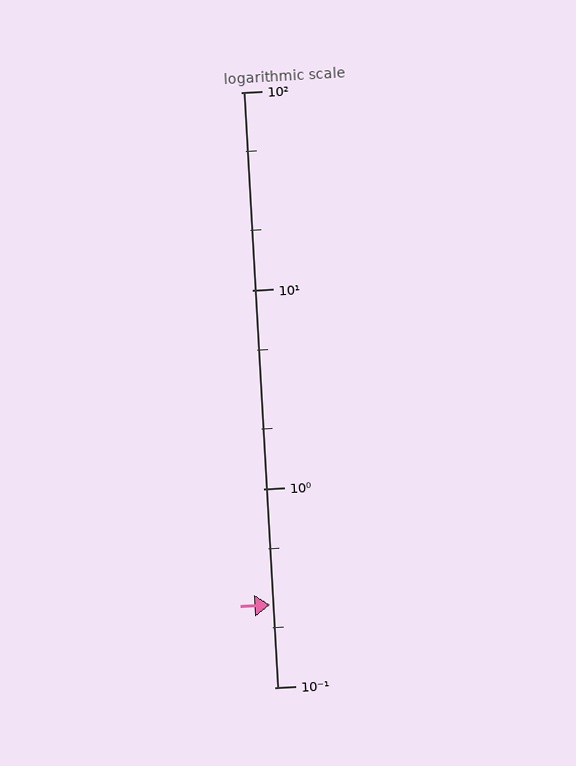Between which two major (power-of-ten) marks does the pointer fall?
The pointer is between 0.1 and 1.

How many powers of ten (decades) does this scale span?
The scale spans 3 decades, from 0.1 to 100.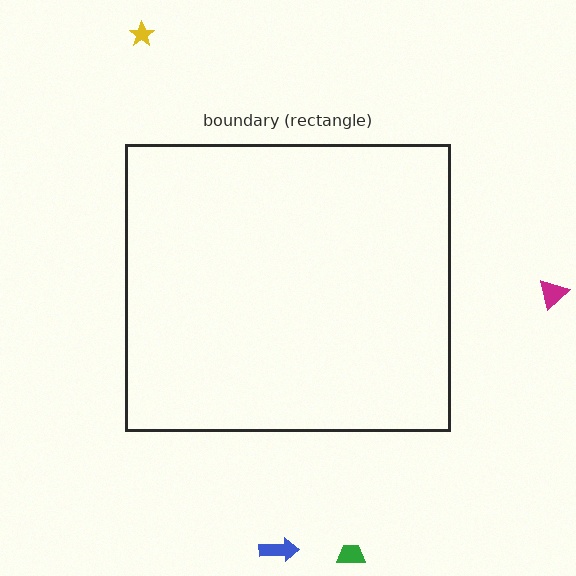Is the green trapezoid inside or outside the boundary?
Outside.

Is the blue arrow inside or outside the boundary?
Outside.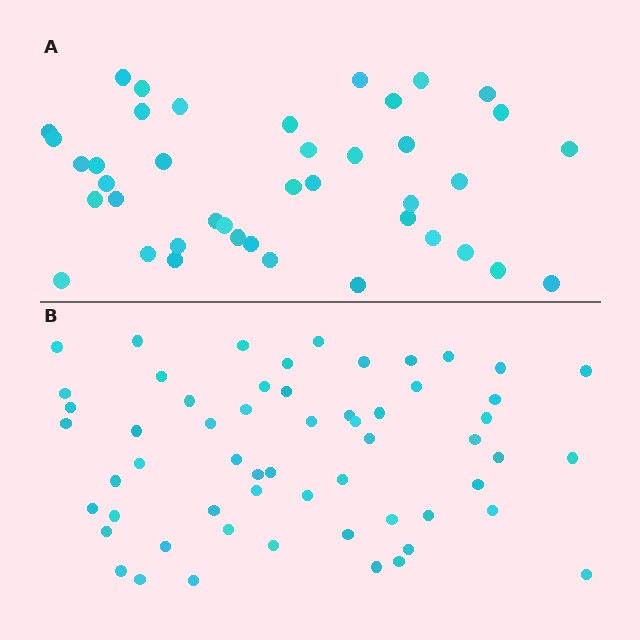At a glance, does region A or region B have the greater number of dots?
Region B (the bottom region) has more dots.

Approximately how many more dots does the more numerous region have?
Region B has approximately 15 more dots than region A.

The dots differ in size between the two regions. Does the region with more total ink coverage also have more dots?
No. Region A has more total ink coverage because its dots are larger, but region B actually contains more individual dots. Total area can be misleading — the number of items is what matters here.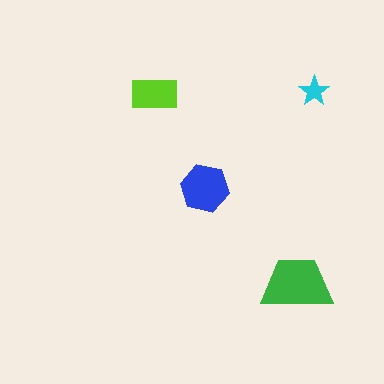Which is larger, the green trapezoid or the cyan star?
The green trapezoid.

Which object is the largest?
The green trapezoid.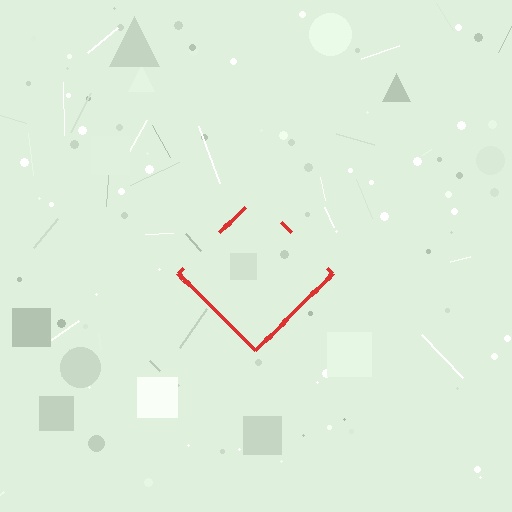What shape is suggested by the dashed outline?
The dashed outline suggests a diamond.